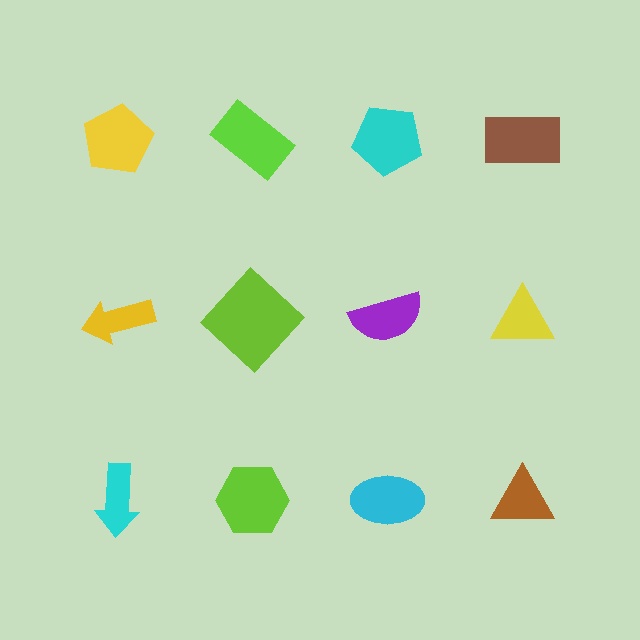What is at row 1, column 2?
A lime rectangle.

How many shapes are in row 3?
4 shapes.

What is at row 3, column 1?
A cyan arrow.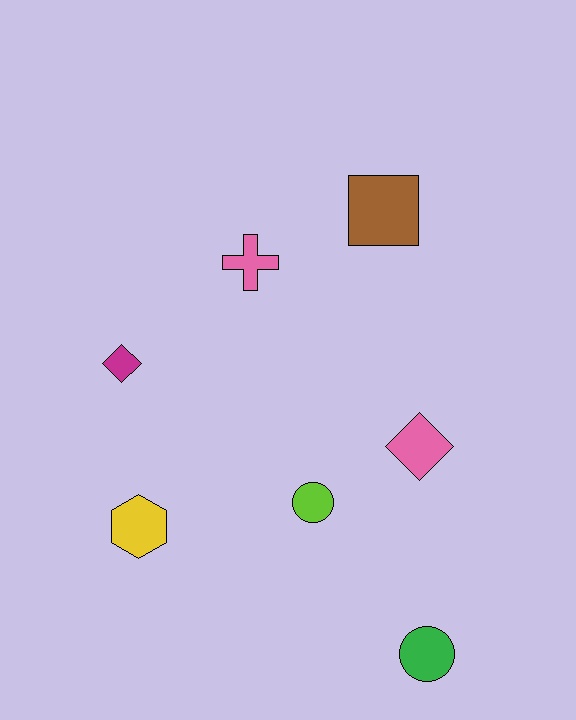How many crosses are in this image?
There is 1 cross.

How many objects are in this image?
There are 7 objects.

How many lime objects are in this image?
There is 1 lime object.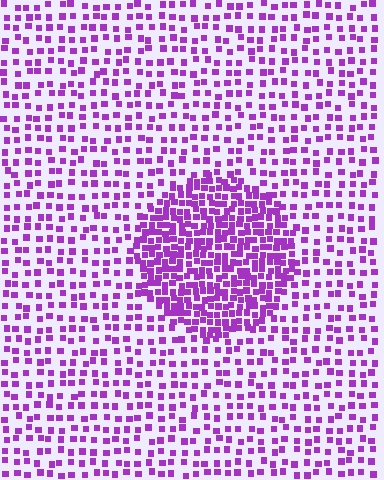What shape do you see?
I see a circle.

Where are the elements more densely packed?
The elements are more densely packed inside the circle boundary.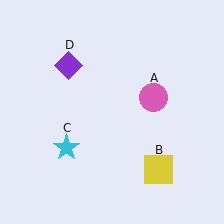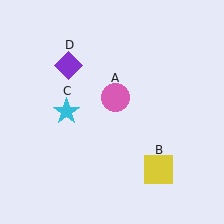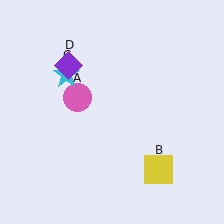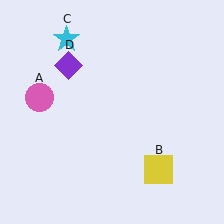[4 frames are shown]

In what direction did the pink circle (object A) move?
The pink circle (object A) moved left.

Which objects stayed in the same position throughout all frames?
Yellow square (object B) and purple diamond (object D) remained stationary.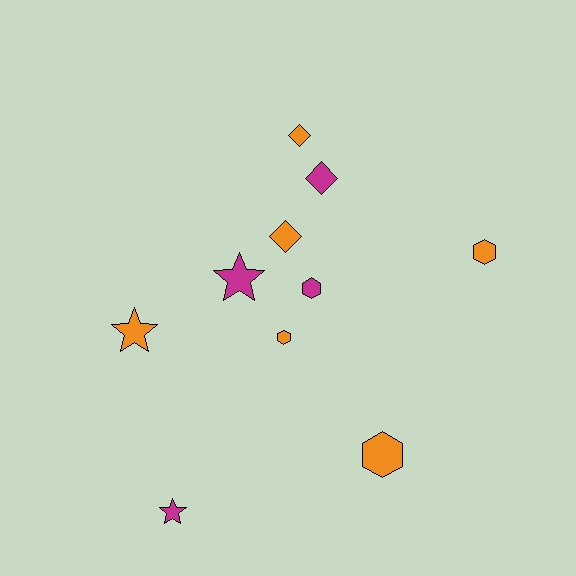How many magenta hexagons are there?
There is 1 magenta hexagon.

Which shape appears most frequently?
Hexagon, with 4 objects.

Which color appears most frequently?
Orange, with 6 objects.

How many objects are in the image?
There are 10 objects.